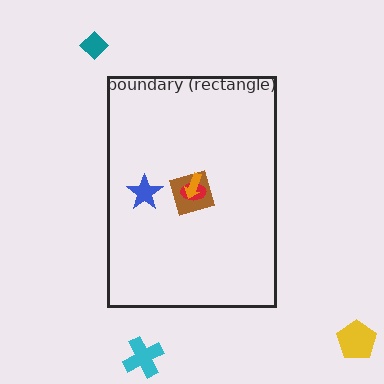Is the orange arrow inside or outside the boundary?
Inside.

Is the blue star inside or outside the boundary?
Inside.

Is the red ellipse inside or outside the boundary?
Inside.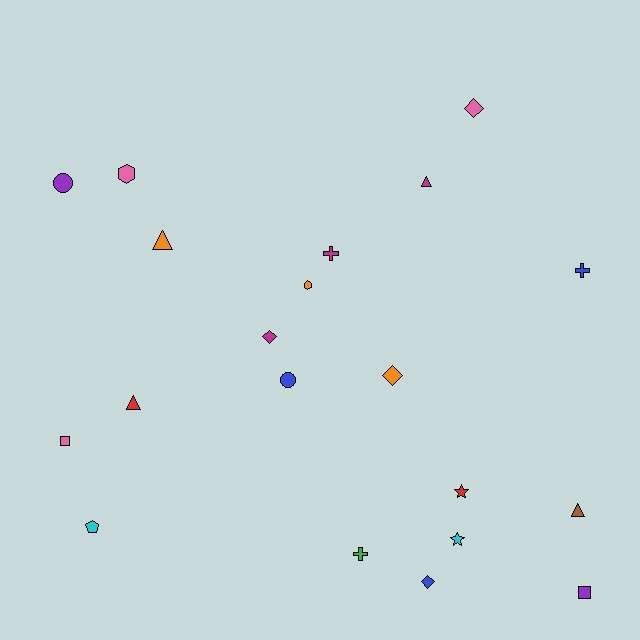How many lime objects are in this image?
There are no lime objects.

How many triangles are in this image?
There are 4 triangles.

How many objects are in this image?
There are 20 objects.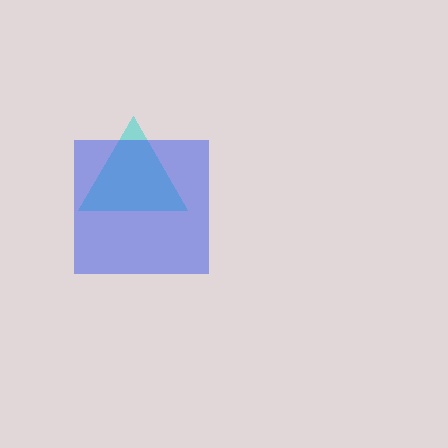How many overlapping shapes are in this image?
There are 2 overlapping shapes in the image.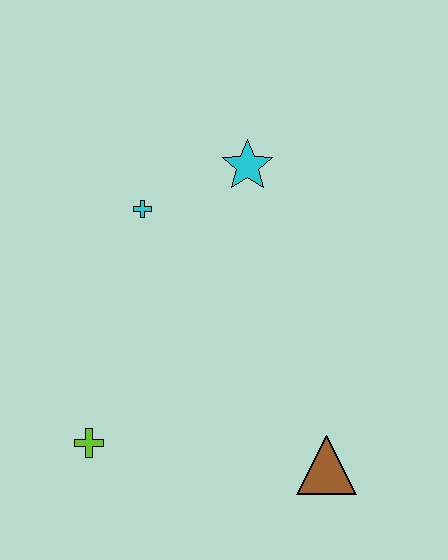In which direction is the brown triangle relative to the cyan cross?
The brown triangle is below the cyan cross.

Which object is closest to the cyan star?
The cyan cross is closest to the cyan star.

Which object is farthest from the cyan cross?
The brown triangle is farthest from the cyan cross.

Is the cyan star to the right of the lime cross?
Yes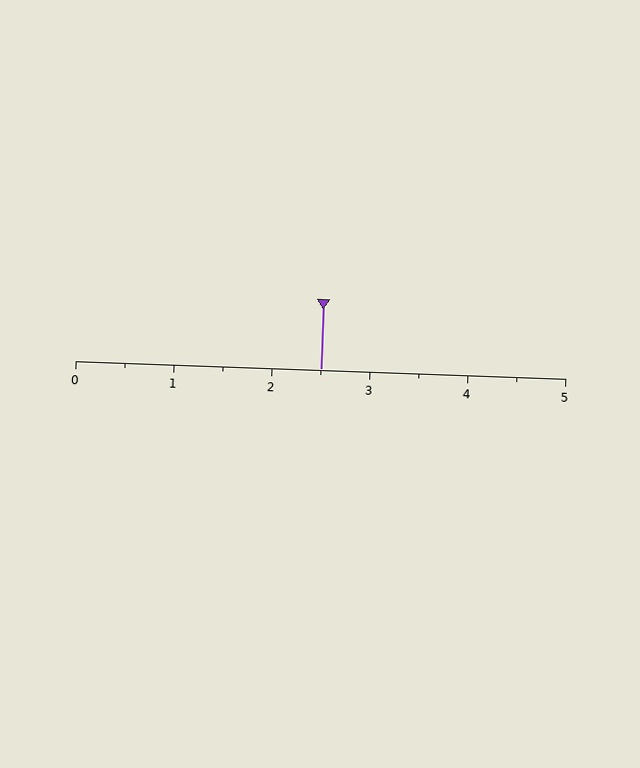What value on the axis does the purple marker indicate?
The marker indicates approximately 2.5.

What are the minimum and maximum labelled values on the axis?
The axis runs from 0 to 5.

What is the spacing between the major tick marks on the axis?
The major ticks are spaced 1 apart.